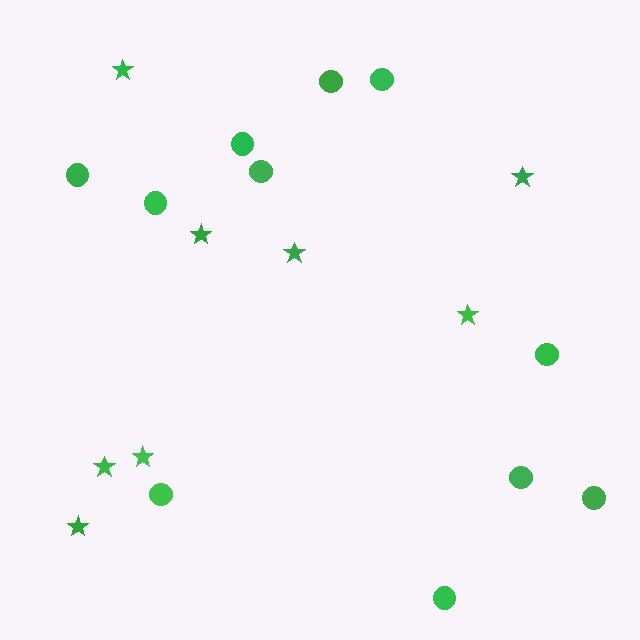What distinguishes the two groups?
There are 2 groups: one group of circles (11) and one group of stars (8).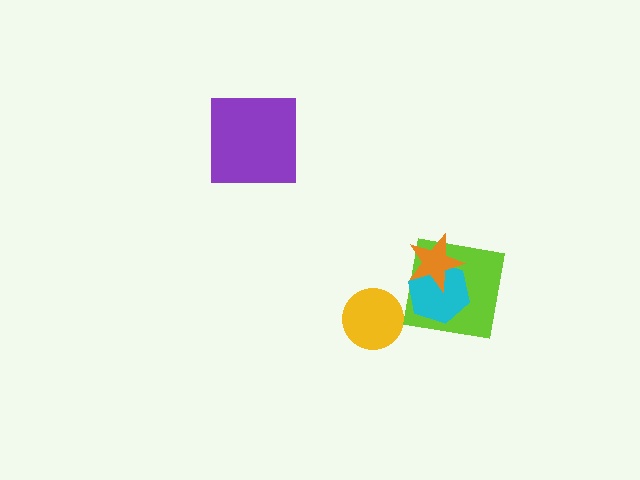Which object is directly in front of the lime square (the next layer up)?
The cyan hexagon is directly in front of the lime square.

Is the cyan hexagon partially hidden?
Yes, it is partially covered by another shape.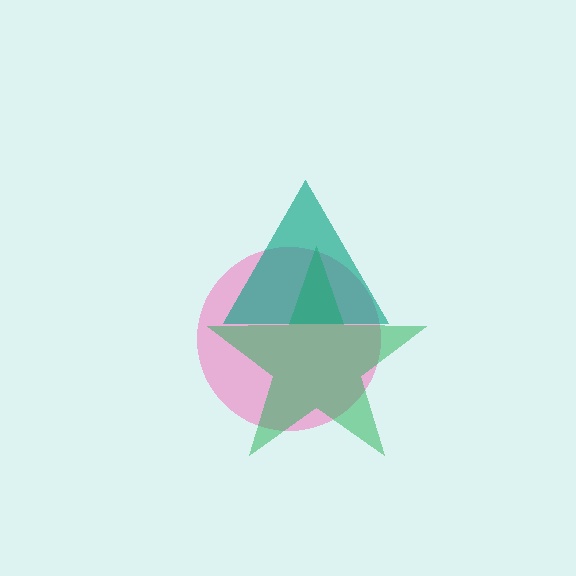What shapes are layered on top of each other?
The layered shapes are: a pink circle, a green star, a teal triangle.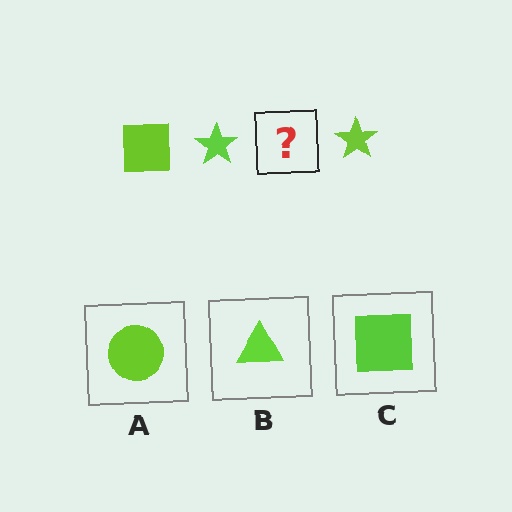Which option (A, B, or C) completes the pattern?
C.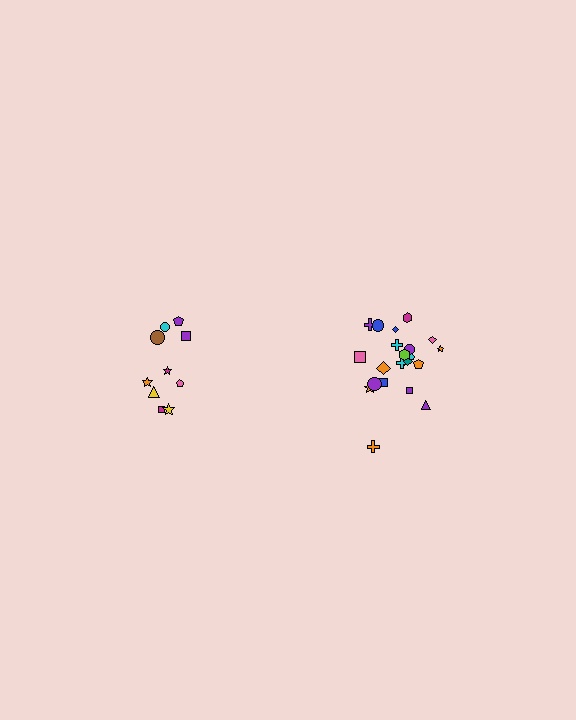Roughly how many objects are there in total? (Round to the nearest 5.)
Roughly 30 objects in total.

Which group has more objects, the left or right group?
The right group.